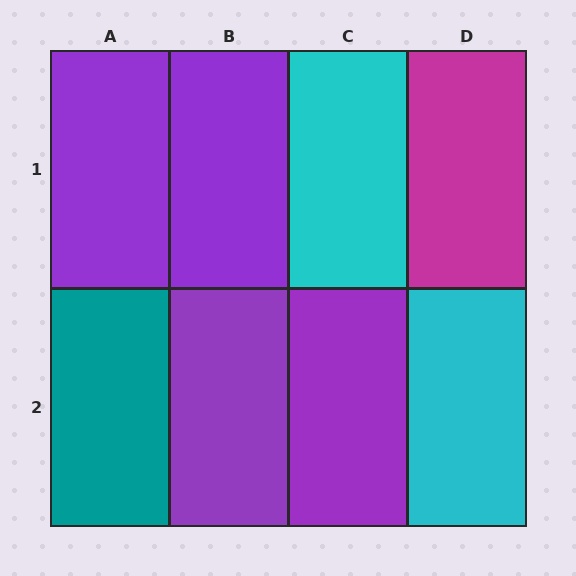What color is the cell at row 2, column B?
Purple.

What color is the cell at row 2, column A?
Teal.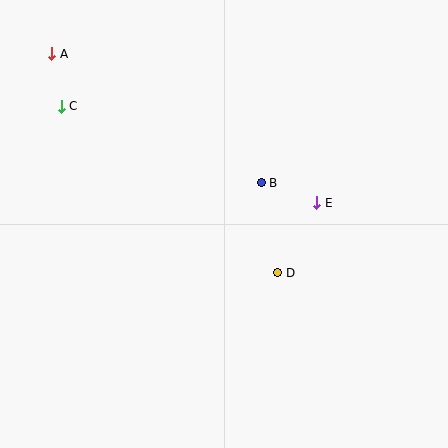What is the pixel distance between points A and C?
The distance between A and C is 53 pixels.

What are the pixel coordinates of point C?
Point C is at (61, 106).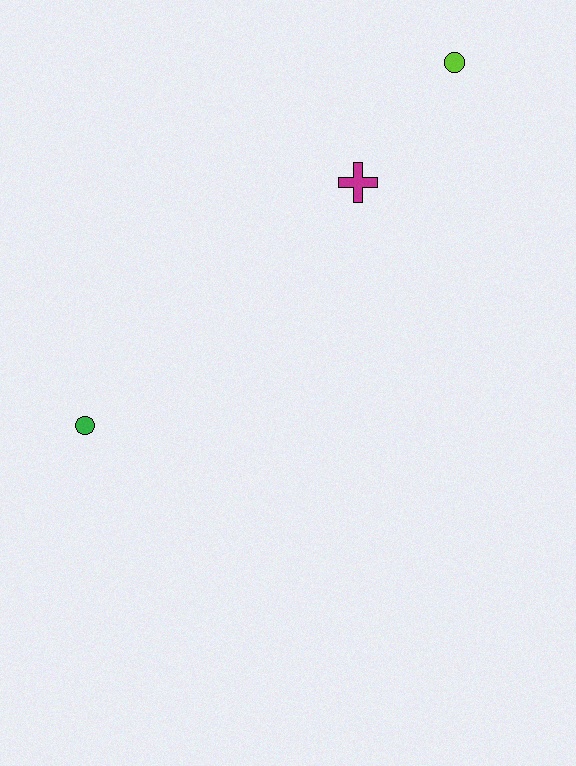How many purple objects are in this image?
There are no purple objects.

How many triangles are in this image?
There are no triangles.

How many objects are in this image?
There are 3 objects.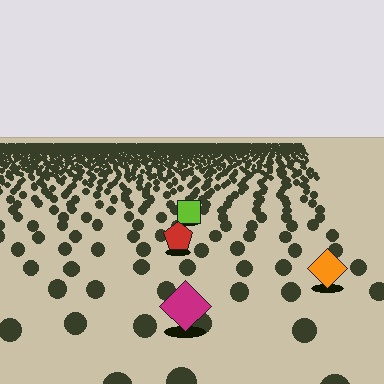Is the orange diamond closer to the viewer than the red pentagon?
Yes. The orange diamond is closer — you can tell from the texture gradient: the ground texture is coarser near it.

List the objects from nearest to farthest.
From nearest to farthest: the magenta diamond, the orange diamond, the red pentagon, the lime square.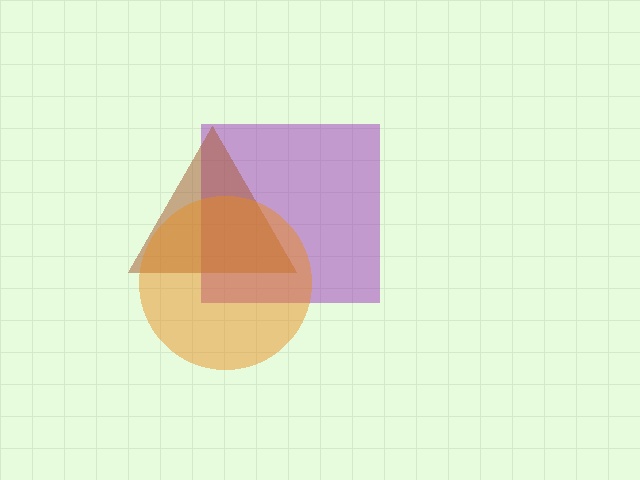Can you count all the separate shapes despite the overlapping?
Yes, there are 3 separate shapes.